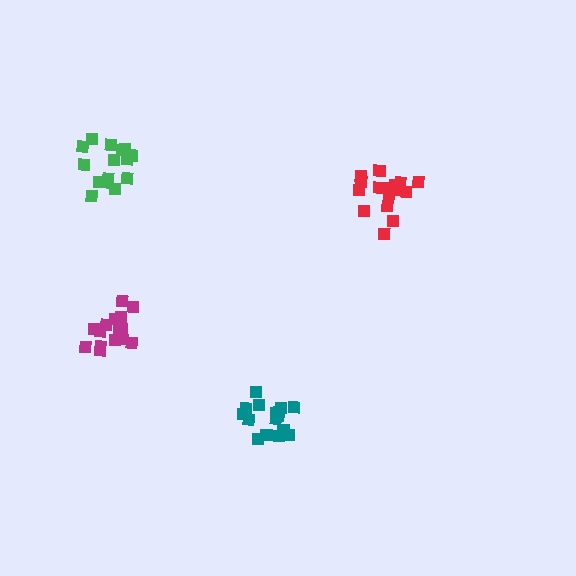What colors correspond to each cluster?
The clusters are colored: teal, green, red, magenta.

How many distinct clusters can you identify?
There are 4 distinct clusters.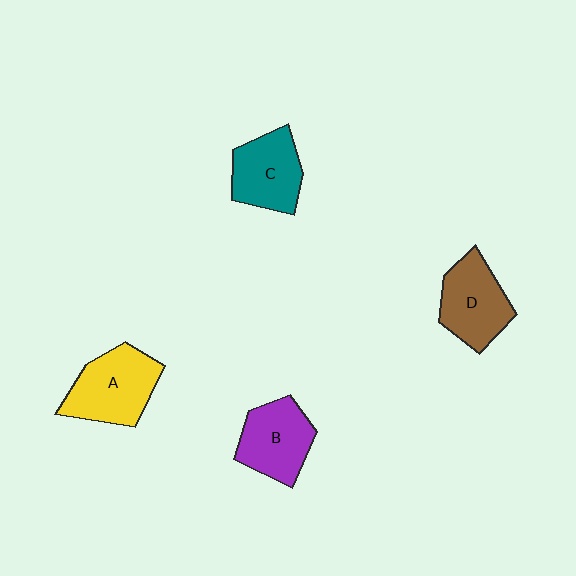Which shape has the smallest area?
Shape B (purple).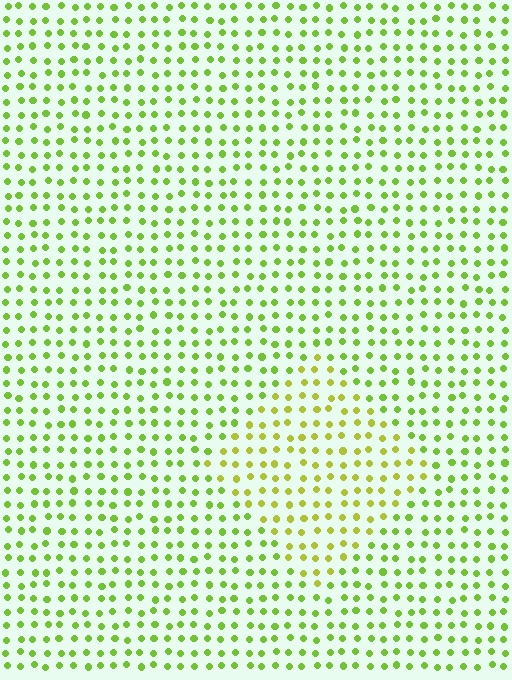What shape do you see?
I see a diamond.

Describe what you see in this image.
The image is filled with small lime elements in a uniform arrangement. A diamond-shaped region is visible where the elements are tinted to a slightly different hue, forming a subtle color boundary.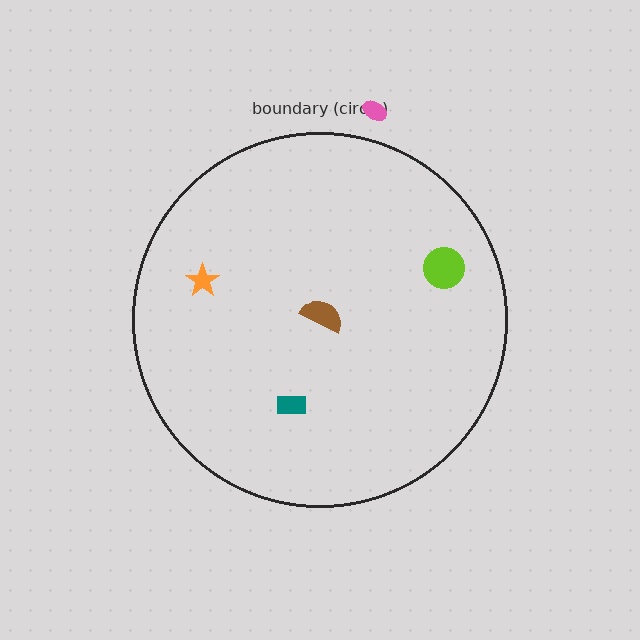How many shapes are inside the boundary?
4 inside, 1 outside.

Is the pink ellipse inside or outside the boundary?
Outside.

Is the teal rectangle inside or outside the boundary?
Inside.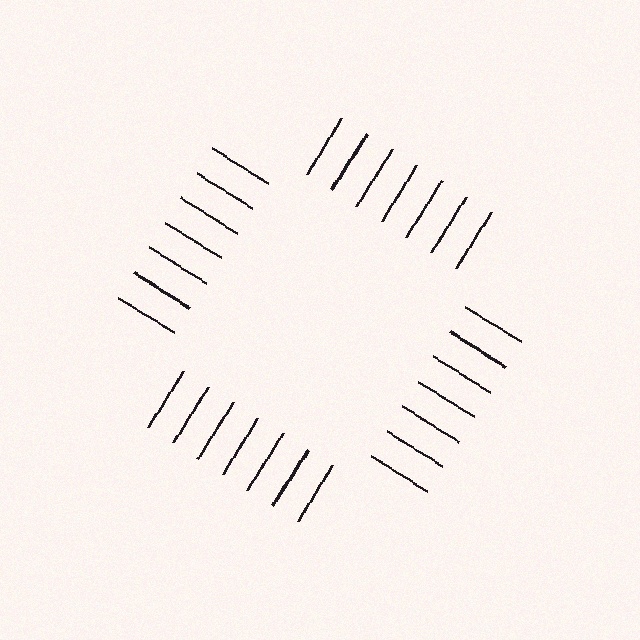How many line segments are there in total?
28 — 7 along each of the 4 edges.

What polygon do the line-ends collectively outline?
An illusory square — the line segments terminate on its edges but no continuous stroke is drawn.